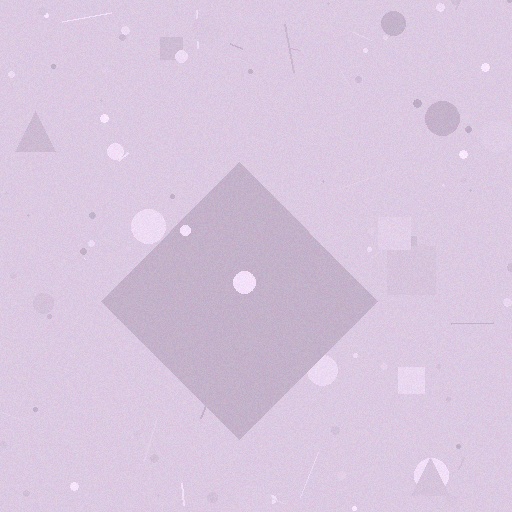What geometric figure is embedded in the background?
A diamond is embedded in the background.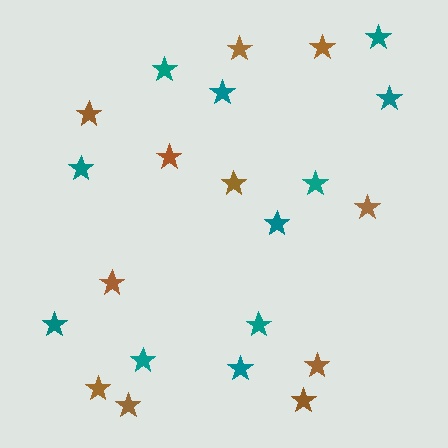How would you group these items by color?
There are 2 groups: one group of brown stars (11) and one group of teal stars (11).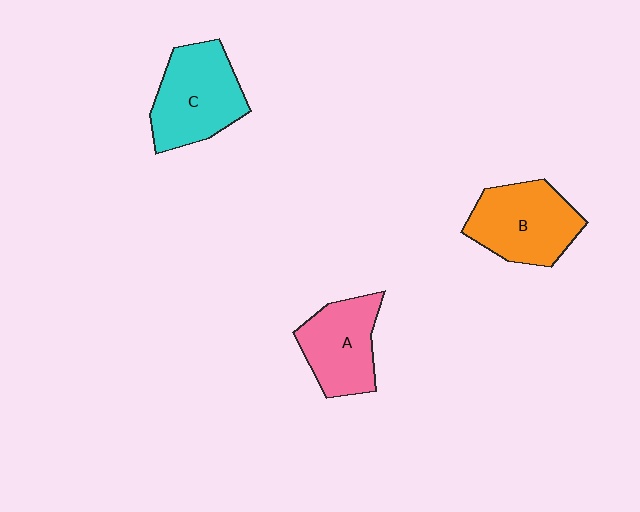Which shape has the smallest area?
Shape A (pink).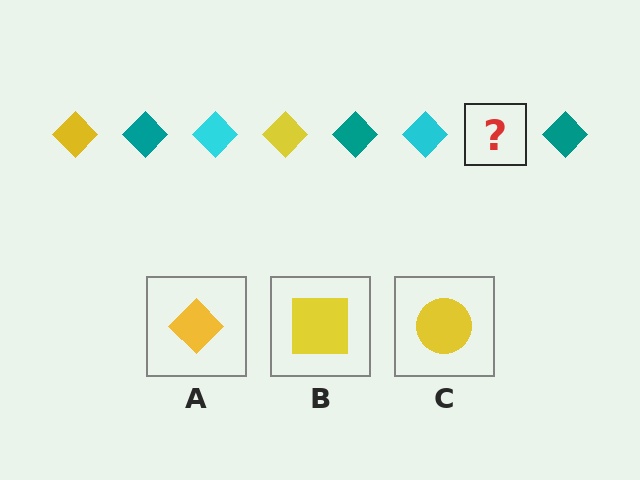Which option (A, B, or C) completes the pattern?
A.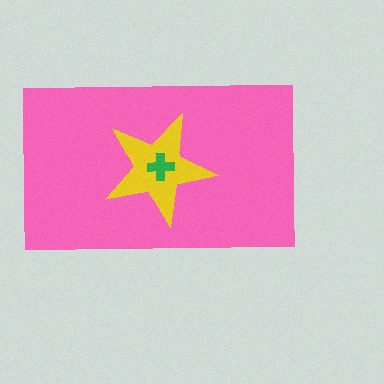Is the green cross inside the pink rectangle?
Yes.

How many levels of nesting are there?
3.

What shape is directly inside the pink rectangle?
The yellow star.